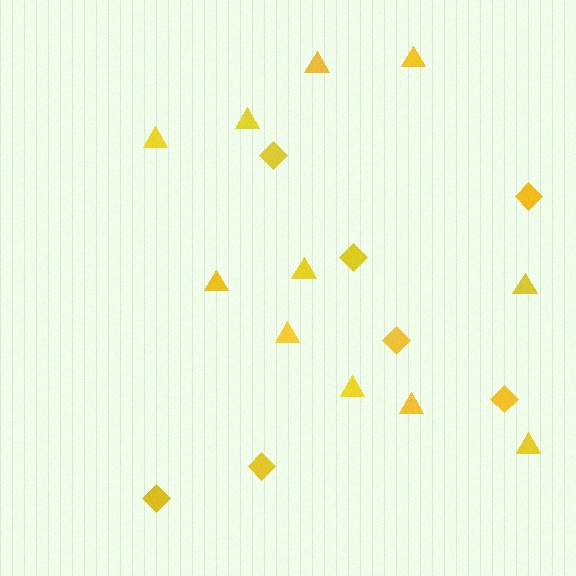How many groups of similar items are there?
There are 2 groups: one group of diamonds (7) and one group of triangles (11).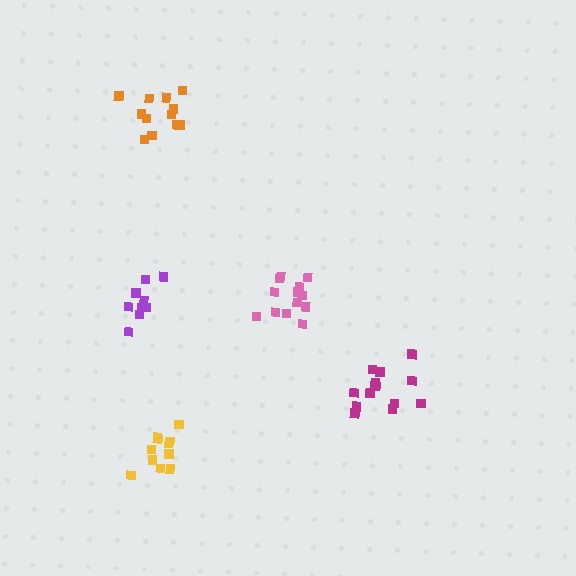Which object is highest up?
The orange cluster is topmost.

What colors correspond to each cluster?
The clusters are colored: magenta, yellow, pink, orange, purple.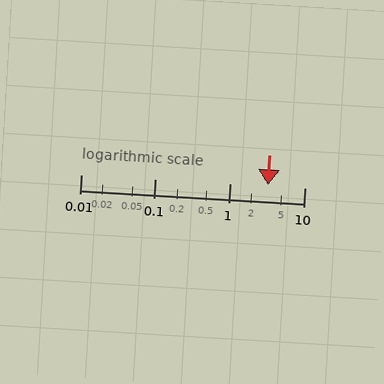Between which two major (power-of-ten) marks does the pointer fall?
The pointer is between 1 and 10.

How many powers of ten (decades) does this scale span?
The scale spans 3 decades, from 0.01 to 10.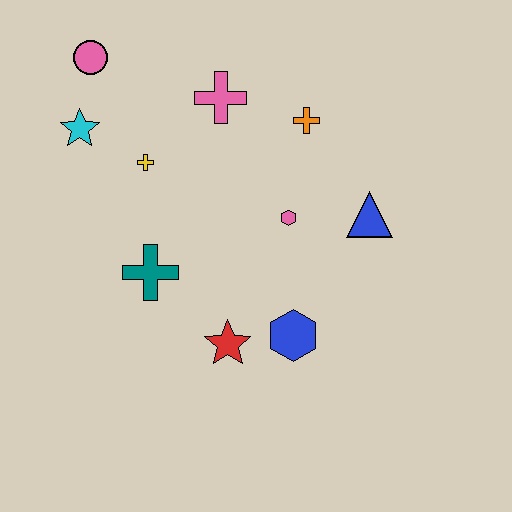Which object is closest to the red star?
The blue hexagon is closest to the red star.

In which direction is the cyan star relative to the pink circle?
The cyan star is below the pink circle.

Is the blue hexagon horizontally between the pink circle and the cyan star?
No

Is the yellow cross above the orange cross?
No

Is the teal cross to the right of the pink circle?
Yes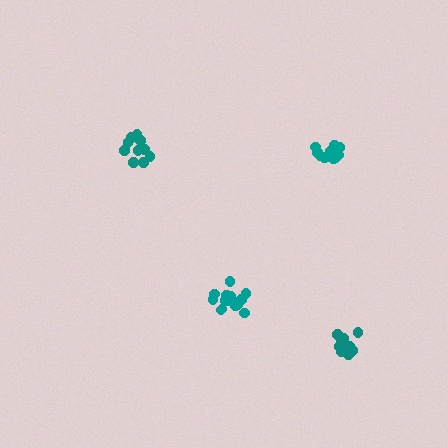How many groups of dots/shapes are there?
There are 4 groups.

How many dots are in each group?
Group 1: 12 dots, Group 2: 14 dots, Group 3: 10 dots, Group 4: 11 dots (47 total).